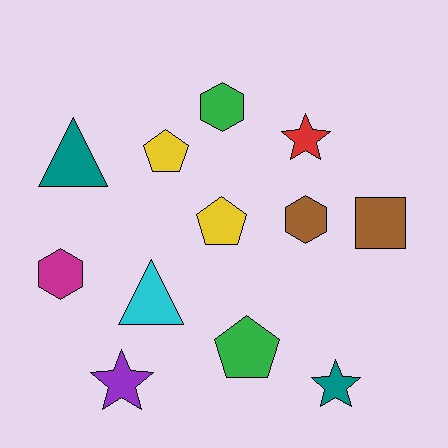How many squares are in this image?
There is 1 square.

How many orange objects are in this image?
There are no orange objects.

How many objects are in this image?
There are 12 objects.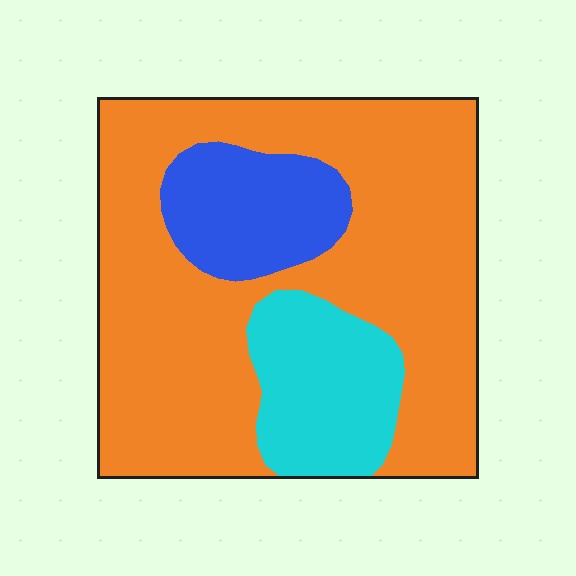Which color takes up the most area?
Orange, at roughly 70%.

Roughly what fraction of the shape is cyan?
Cyan takes up about one sixth (1/6) of the shape.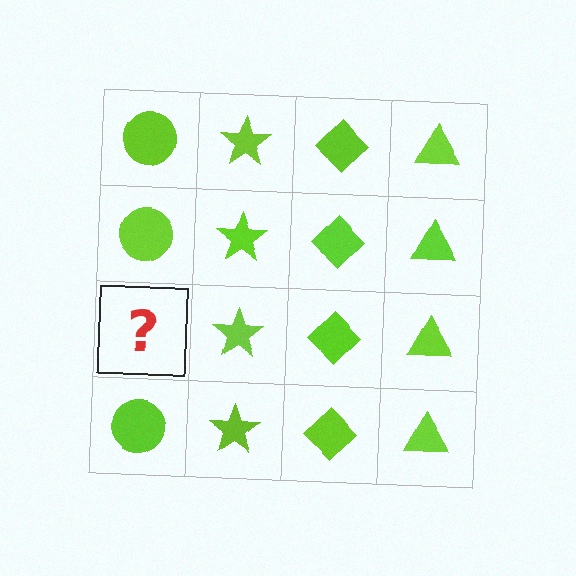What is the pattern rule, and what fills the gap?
The rule is that each column has a consistent shape. The gap should be filled with a lime circle.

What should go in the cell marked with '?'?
The missing cell should contain a lime circle.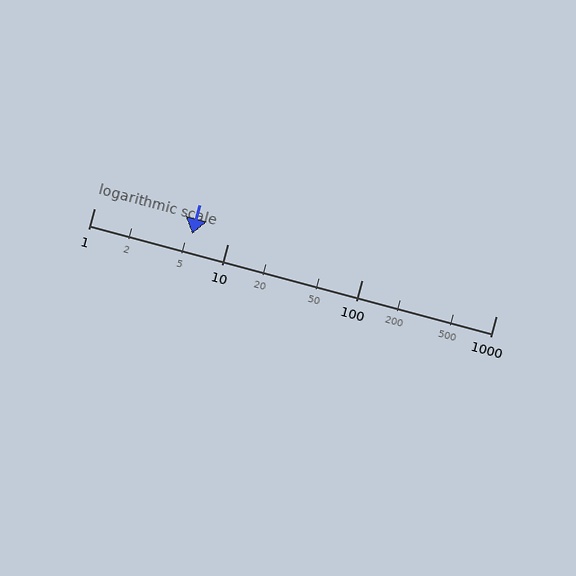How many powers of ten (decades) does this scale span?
The scale spans 3 decades, from 1 to 1000.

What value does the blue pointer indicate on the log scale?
The pointer indicates approximately 5.4.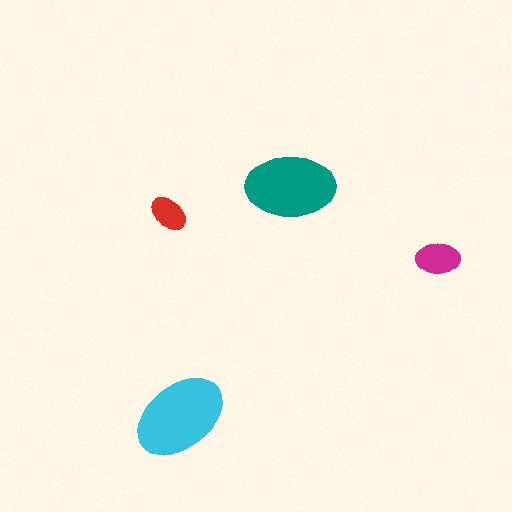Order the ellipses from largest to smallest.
the cyan one, the teal one, the magenta one, the red one.